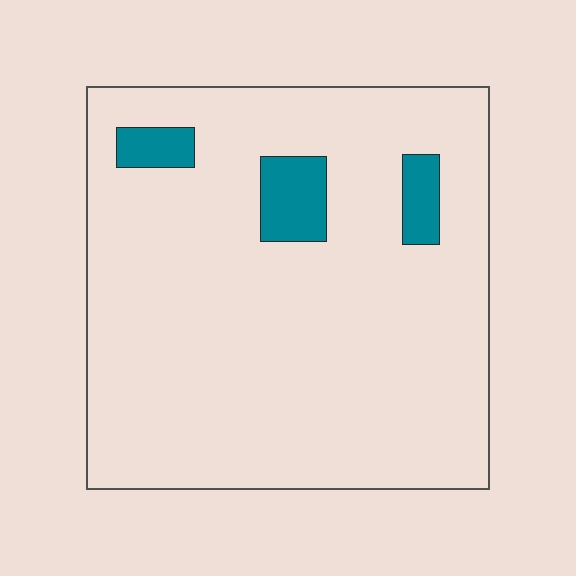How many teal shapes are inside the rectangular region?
3.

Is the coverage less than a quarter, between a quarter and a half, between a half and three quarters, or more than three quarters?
Less than a quarter.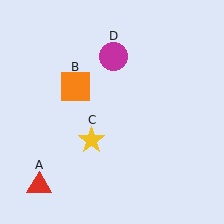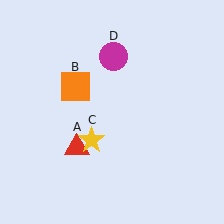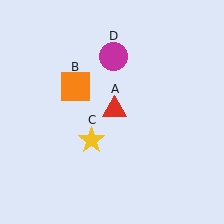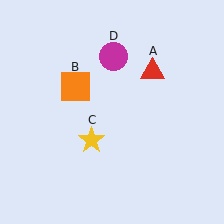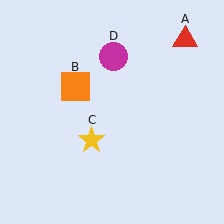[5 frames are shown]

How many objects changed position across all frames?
1 object changed position: red triangle (object A).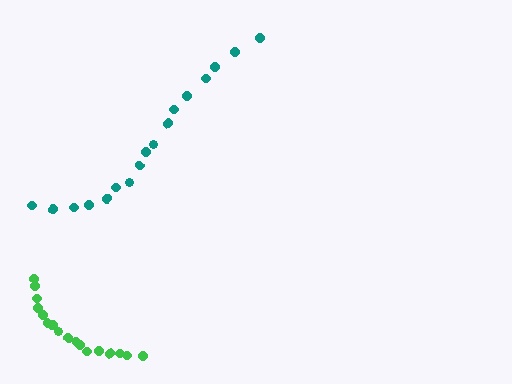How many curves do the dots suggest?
There are 2 distinct paths.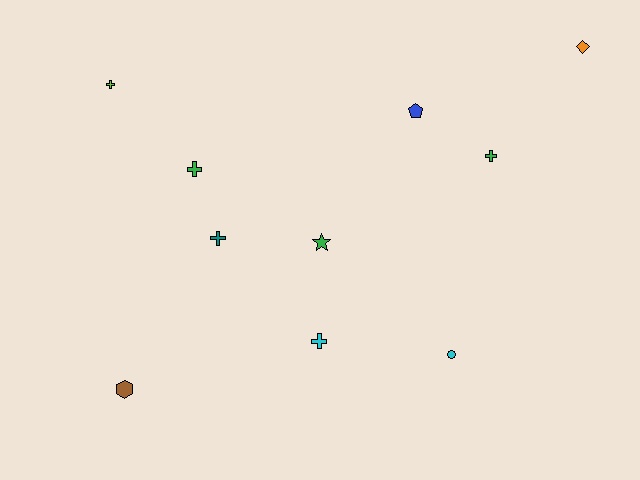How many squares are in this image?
There are no squares.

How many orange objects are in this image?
There is 1 orange object.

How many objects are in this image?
There are 10 objects.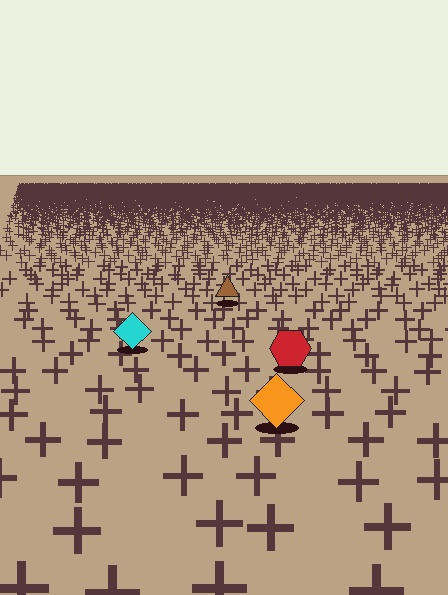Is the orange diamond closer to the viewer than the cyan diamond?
Yes. The orange diamond is closer — you can tell from the texture gradient: the ground texture is coarser near it.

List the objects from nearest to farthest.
From nearest to farthest: the orange diamond, the red hexagon, the cyan diamond, the brown triangle.